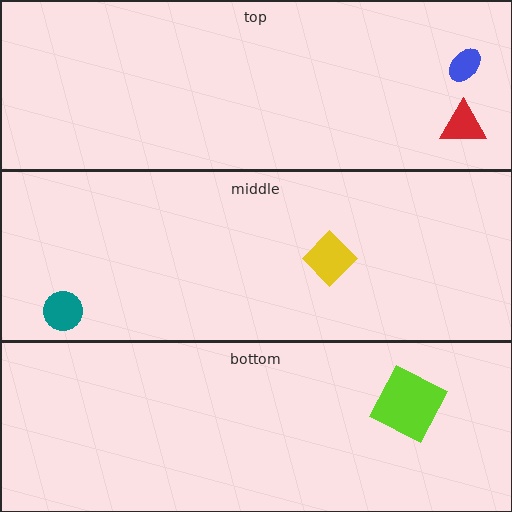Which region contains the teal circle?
The middle region.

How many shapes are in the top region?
2.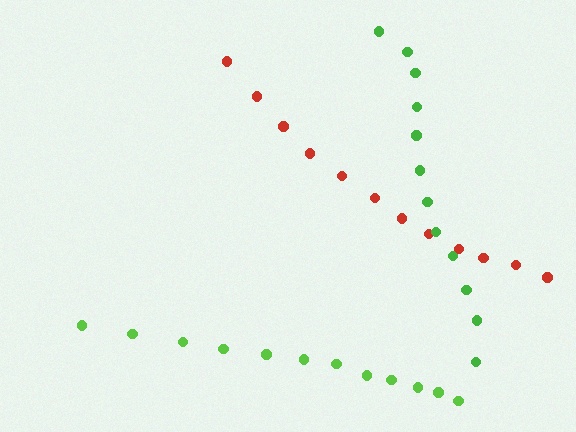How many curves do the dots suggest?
There are 3 distinct paths.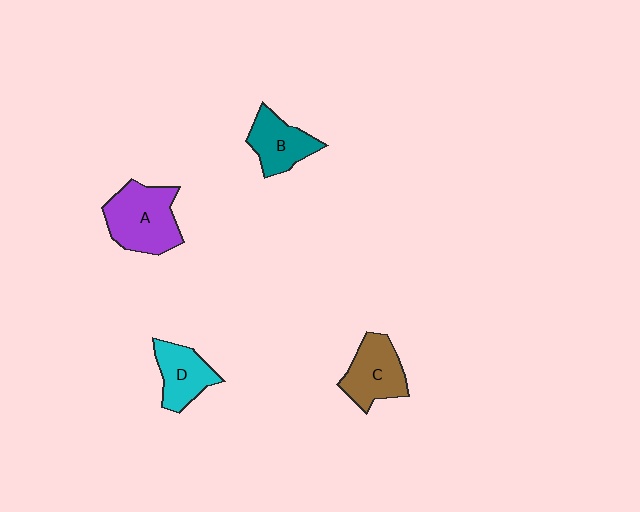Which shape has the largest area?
Shape A (purple).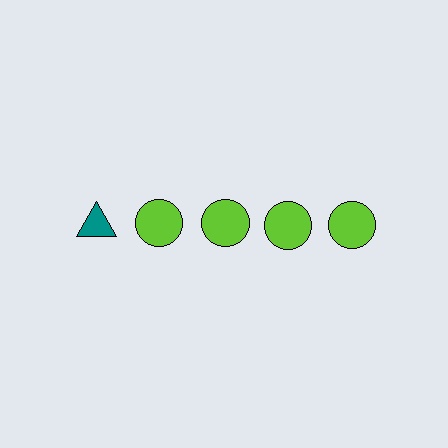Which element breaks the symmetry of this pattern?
The teal triangle in the top row, leftmost column breaks the symmetry. All other shapes are lime circles.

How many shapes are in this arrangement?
There are 5 shapes arranged in a grid pattern.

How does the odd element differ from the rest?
It differs in both color (teal instead of lime) and shape (triangle instead of circle).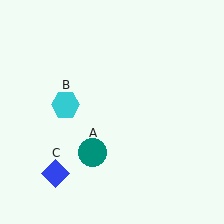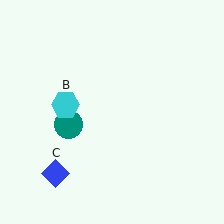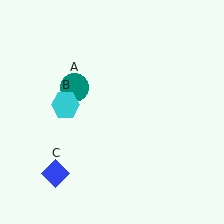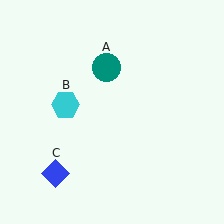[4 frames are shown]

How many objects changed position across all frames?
1 object changed position: teal circle (object A).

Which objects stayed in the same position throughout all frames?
Cyan hexagon (object B) and blue diamond (object C) remained stationary.